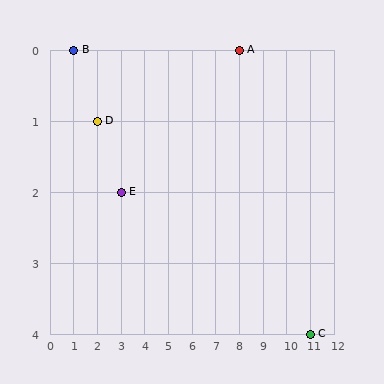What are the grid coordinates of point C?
Point C is at grid coordinates (11, 4).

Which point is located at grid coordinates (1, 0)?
Point B is at (1, 0).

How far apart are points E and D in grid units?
Points E and D are 1 column and 1 row apart (about 1.4 grid units diagonally).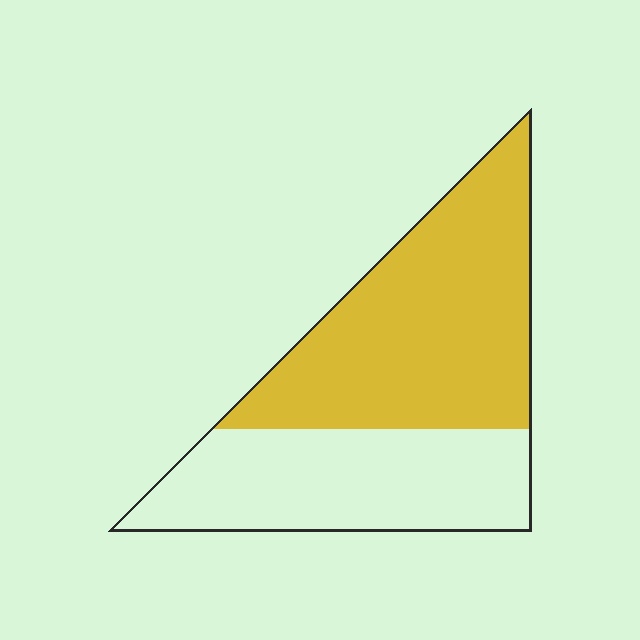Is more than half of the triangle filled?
Yes.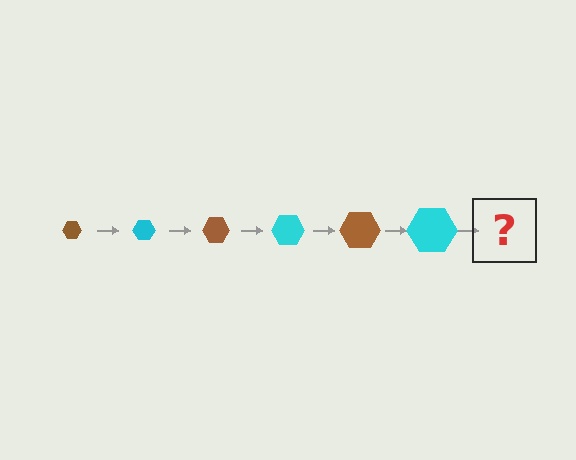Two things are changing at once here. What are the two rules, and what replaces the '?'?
The two rules are that the hexagon grows larger each step and the color cycles through brown and cyan. The '?' should be a brown hexagon, larger than the previous one.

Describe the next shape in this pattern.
It should be a brown hexagon, larger than the previous one.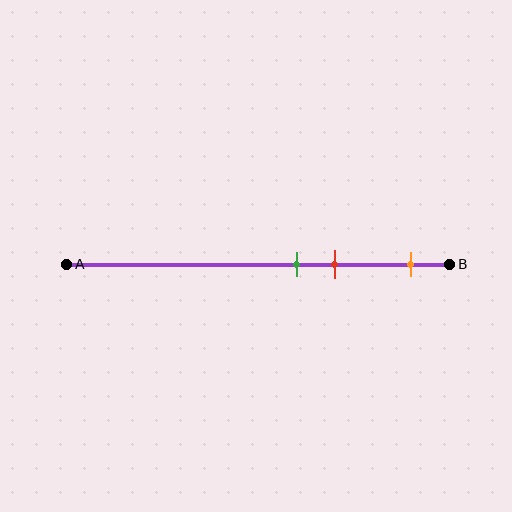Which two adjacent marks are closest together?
The green and red marks are the closest adjacent pair.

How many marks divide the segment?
There are 3 marks dividing the segment.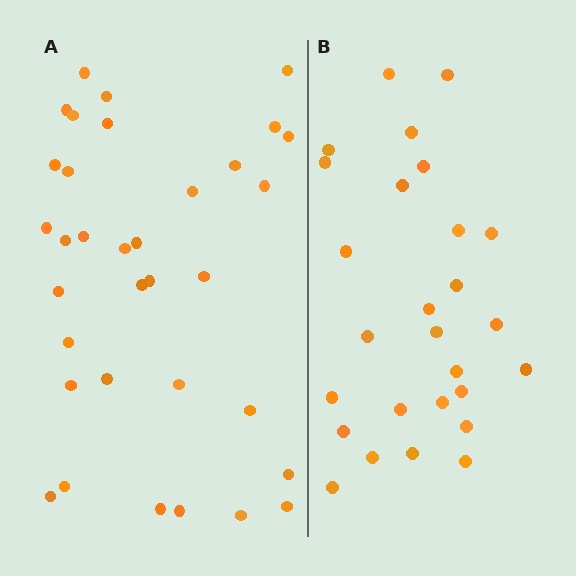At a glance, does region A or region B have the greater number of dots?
Region A (the left region) has more dots.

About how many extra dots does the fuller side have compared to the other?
Region A has roughly 8 or so more dots than region B.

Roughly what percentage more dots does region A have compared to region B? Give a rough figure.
About 25% more.